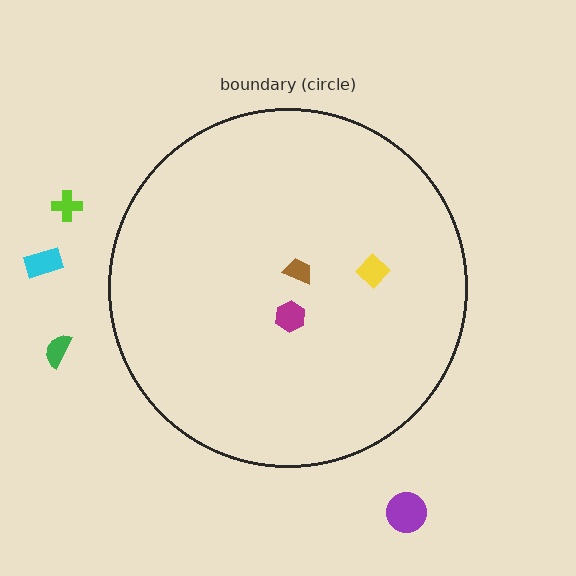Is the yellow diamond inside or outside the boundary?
Inside.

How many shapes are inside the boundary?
3 inside, 4 outside.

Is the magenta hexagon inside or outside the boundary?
Inside.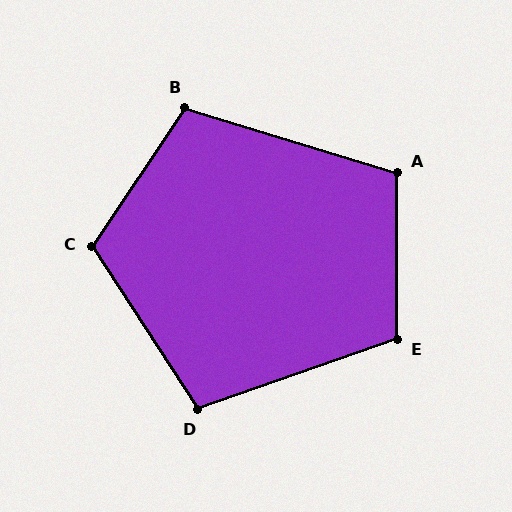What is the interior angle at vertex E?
Approximately 109 degrees (obtuse).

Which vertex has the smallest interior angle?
D, at approximately 104 degrees.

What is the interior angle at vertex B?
Approximately 107 degrees (obtuse).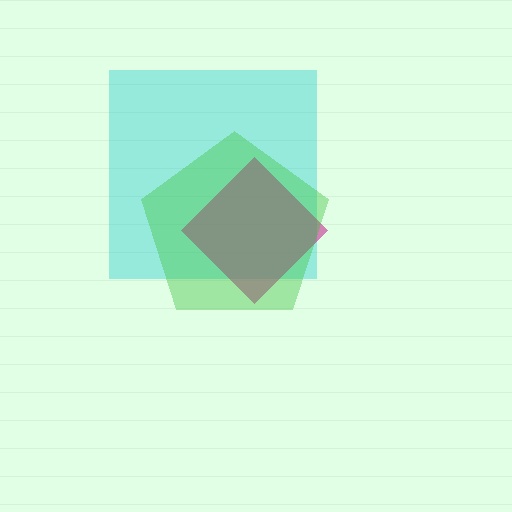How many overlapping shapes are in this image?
There are 3 overlapping shapes in the image.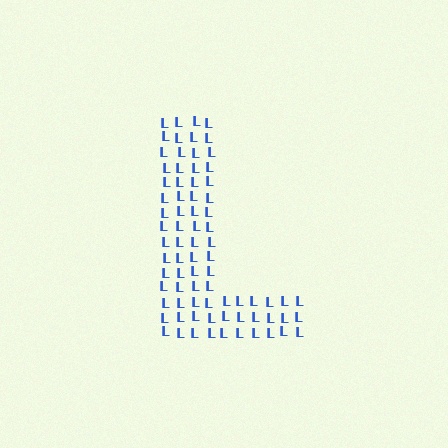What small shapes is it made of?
It is made of small letter L's.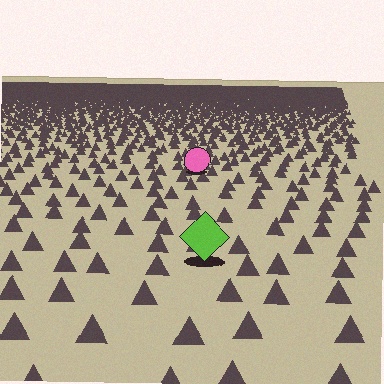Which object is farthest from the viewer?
The pink circle is farthest from the viewer. It appears smaller and the ground texture around it is denser.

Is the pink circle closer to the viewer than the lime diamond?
No. The lime diamond is closer — you can tell from the texture gradient: the ground texture is coarser near it.